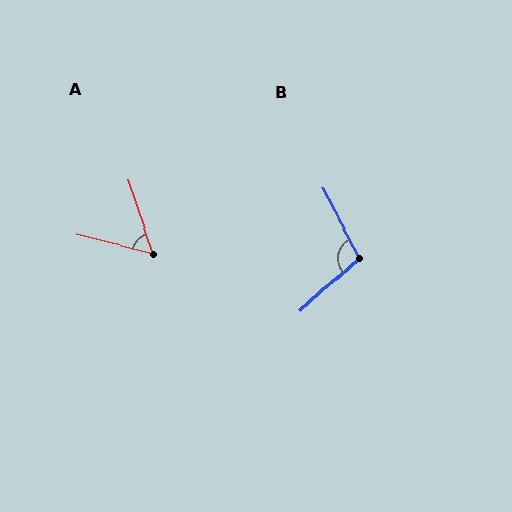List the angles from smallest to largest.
A (57°), B (104°).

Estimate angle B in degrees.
Approximately 104 degrees.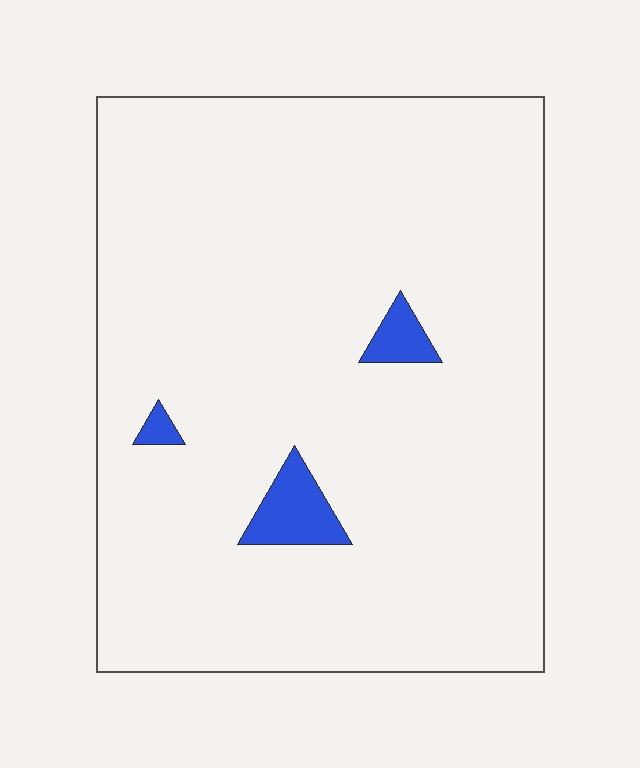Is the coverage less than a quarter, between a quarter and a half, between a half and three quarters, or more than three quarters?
Less than a quarter.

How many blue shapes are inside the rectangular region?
3.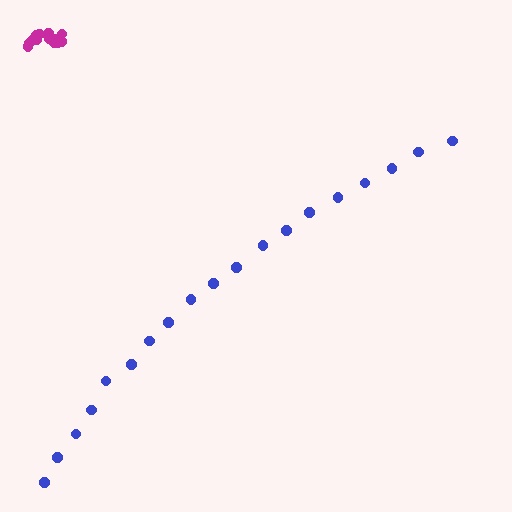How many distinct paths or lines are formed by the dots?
There are 2 distinct paths.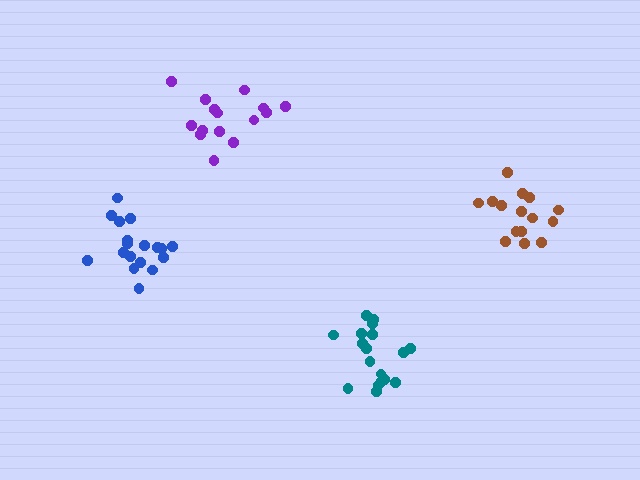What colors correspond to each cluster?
The clusters are colored: brown, blue, teal, purple.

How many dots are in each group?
Group 1: 15 dots, Group 2: 18 dots, Group 3: 18 dots, Group 4: 15 dots (66 total).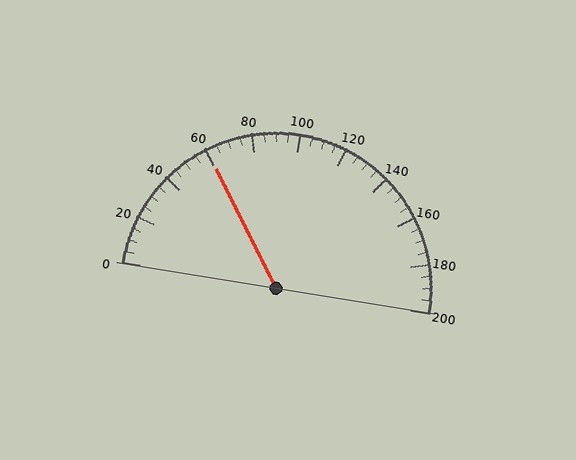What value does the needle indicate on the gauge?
The needle indicates approximately 60.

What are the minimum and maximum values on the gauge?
The gauge ranges from 0 to 200.